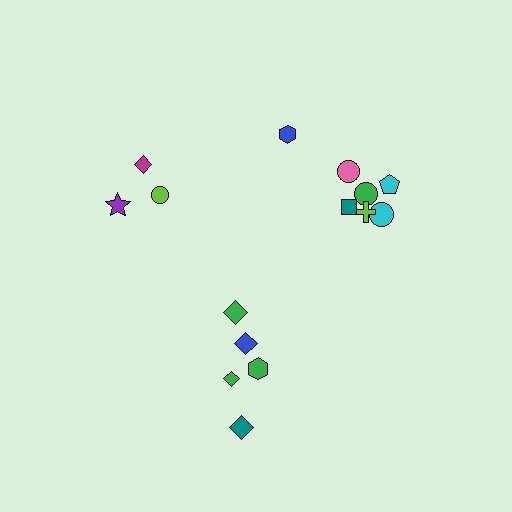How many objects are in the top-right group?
There are 7 objects.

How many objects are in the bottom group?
There are 5 objects.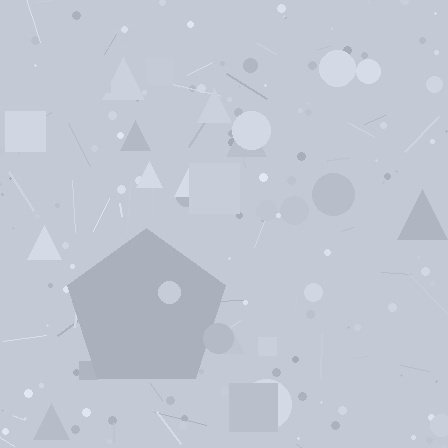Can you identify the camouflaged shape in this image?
The camouflaged shape is a pentagon.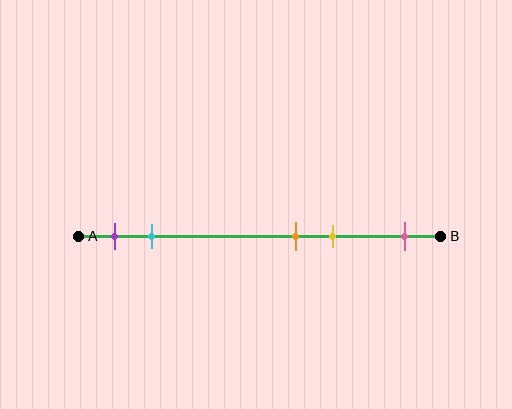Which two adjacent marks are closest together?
The orange and yellow marks are the closest adjacent pair.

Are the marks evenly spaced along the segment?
No, the marks are not evenly spaced.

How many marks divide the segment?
There are 5 marks dividing the segment.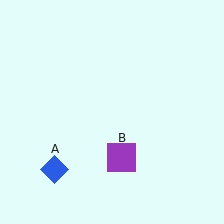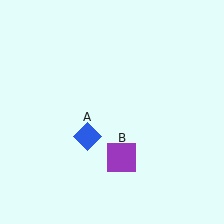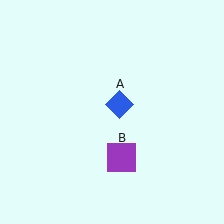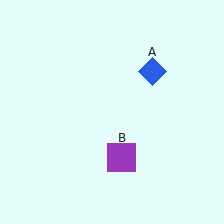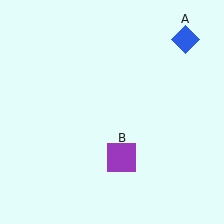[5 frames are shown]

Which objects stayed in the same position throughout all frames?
Purple square (object B) remained stationary.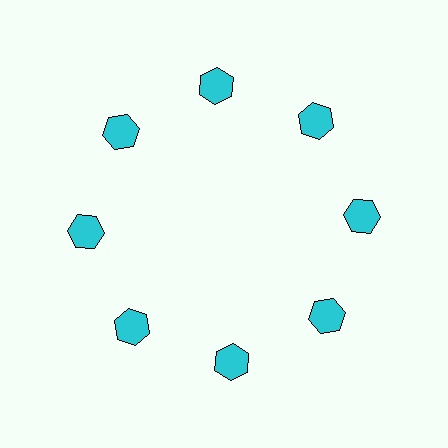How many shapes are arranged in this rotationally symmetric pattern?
There are 8 shapes, arranged in 8 groups of 1.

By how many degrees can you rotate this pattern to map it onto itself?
The pattern maps onto itself every 45 degrees of rotation.